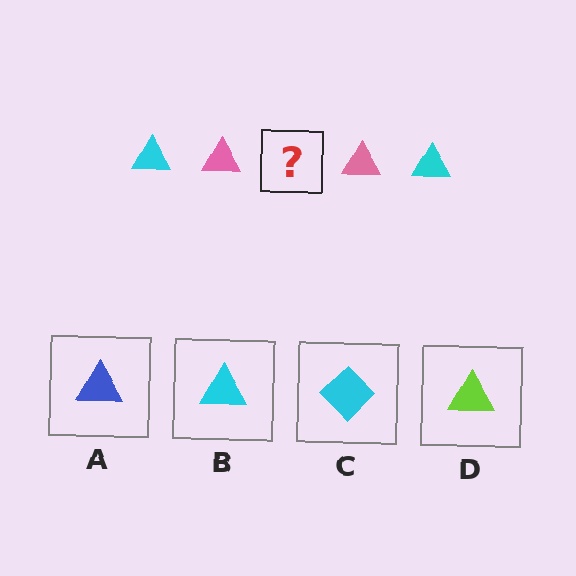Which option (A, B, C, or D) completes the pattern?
B.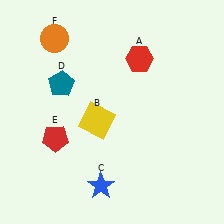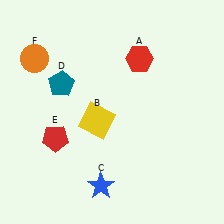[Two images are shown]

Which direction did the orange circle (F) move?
The orange circle (F) moved left.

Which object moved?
The orange circle (F) moved left.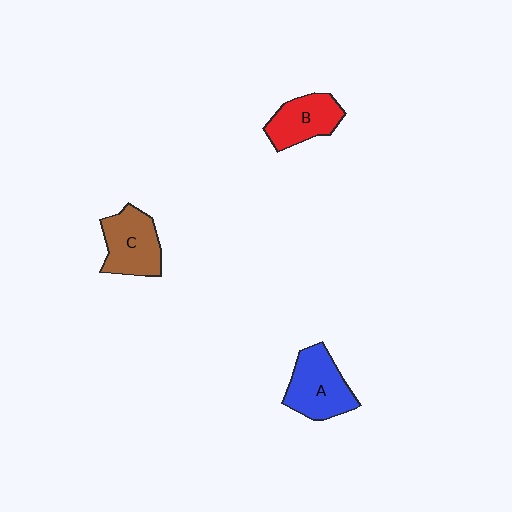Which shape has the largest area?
Shape A (blue).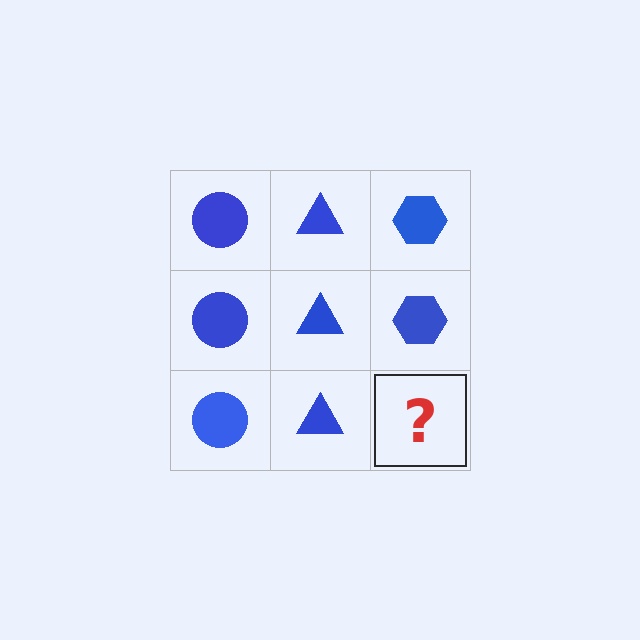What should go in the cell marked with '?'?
The missing cell should contain a blue hexagon.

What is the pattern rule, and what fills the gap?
The rule is that each column has a consistent shape. The gap should be filled with a blue hexagon.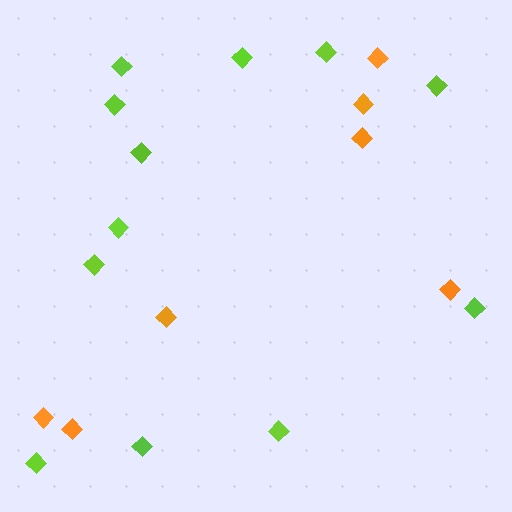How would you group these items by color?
There are 2 groups: one group of orange diamonds (7) and one group of lime diamonds (12).